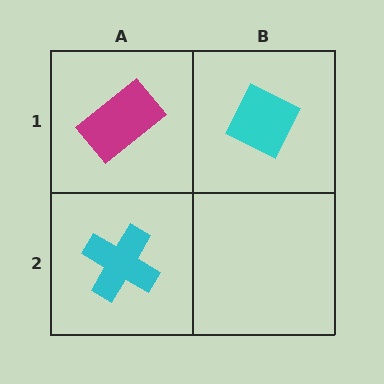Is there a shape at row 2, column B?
No, that cell is empty.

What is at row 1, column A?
A magenta rectangle.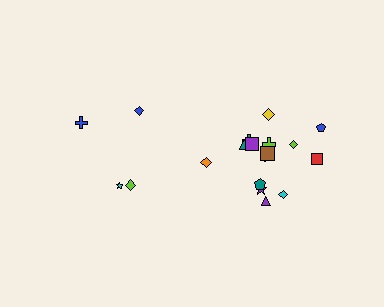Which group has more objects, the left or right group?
The right group.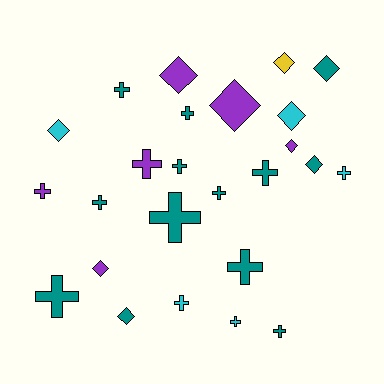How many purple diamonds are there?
There are 4 purple diamonds.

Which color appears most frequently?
Teal, with 13 objects.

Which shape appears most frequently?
Cross, with 15 objects.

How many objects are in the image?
There are 25 objects.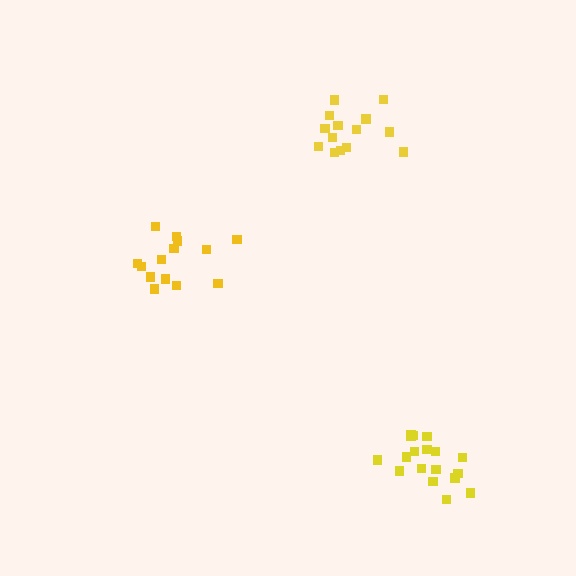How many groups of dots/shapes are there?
There are 3 groups.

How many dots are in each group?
Group 1: 18 dots, Group 2: 14 dots, Group 3: 14 dots (46 total).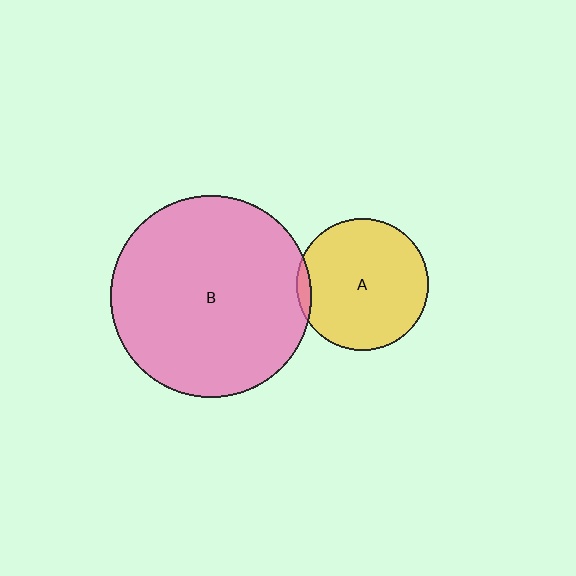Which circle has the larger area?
Circle B (pink).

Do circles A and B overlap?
Yes.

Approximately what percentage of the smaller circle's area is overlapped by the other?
Approximately 5%.